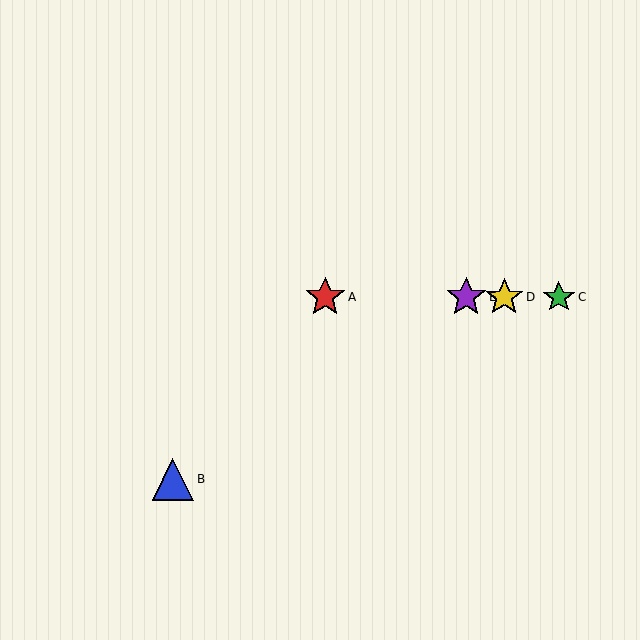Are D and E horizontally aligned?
Yes, both are at y≈297.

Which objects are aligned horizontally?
Objects A, C, D, E are aligned horizontally.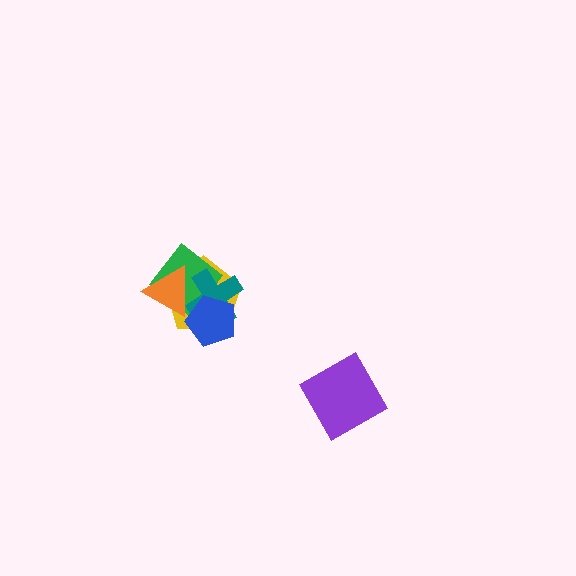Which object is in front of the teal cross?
The blue pentagon is in front of the teal cross.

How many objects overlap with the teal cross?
4 objects overlap with the teal cross.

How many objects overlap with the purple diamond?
0 objects overlap with the purple diamond.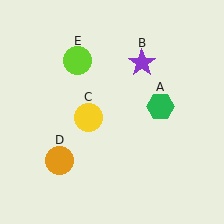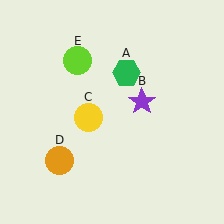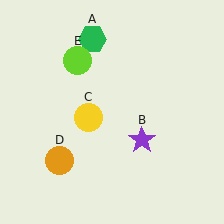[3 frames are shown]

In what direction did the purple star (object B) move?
The purple star (object B) moved down.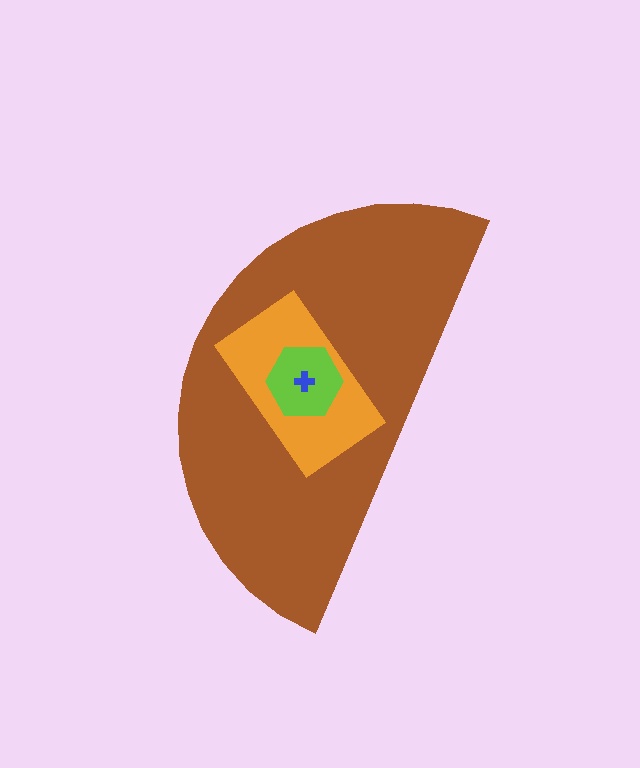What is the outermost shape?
The brown semicircle.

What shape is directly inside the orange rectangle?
The lime hexagon.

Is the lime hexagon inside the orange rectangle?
Yes.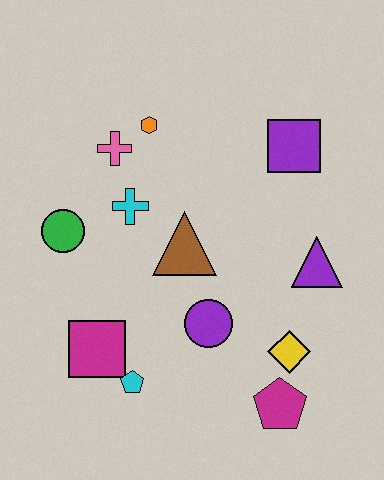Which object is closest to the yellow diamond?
The magenta pentagon is closest to the yellow diamond.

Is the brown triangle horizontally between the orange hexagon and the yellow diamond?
Yes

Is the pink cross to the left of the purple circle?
Yes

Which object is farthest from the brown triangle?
The magenta pentagon is farthest from the brown triangle.